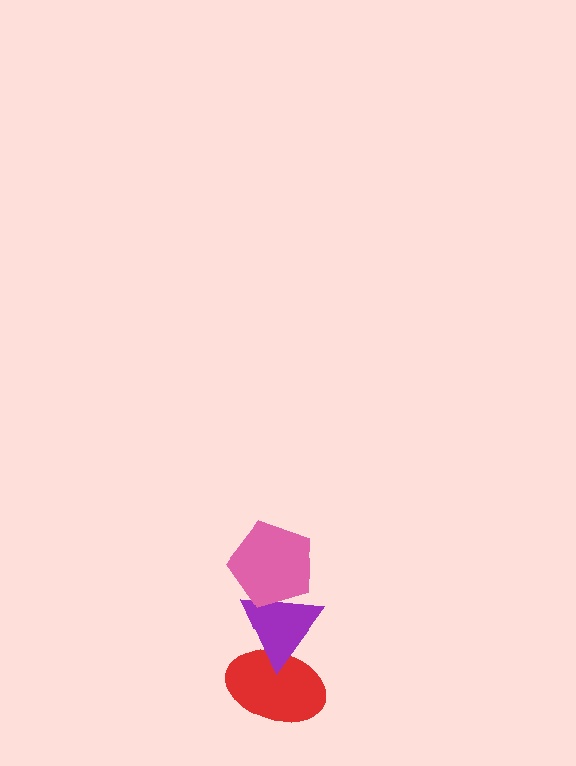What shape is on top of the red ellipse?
The purple triangle is on top of the red ellipse.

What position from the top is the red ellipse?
The red ellipse is 3rd from the top.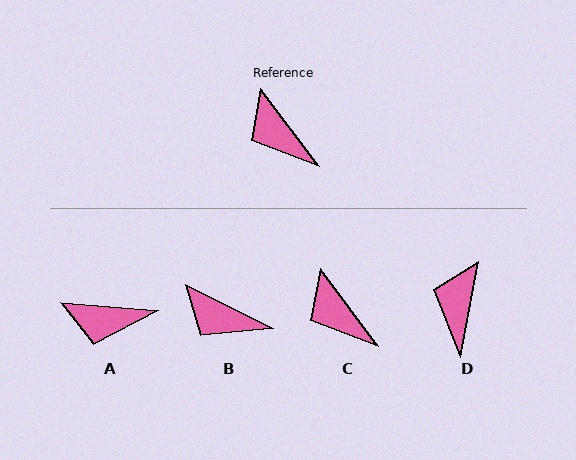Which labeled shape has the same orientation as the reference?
C.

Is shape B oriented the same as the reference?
No, it is off by about 26 degrees.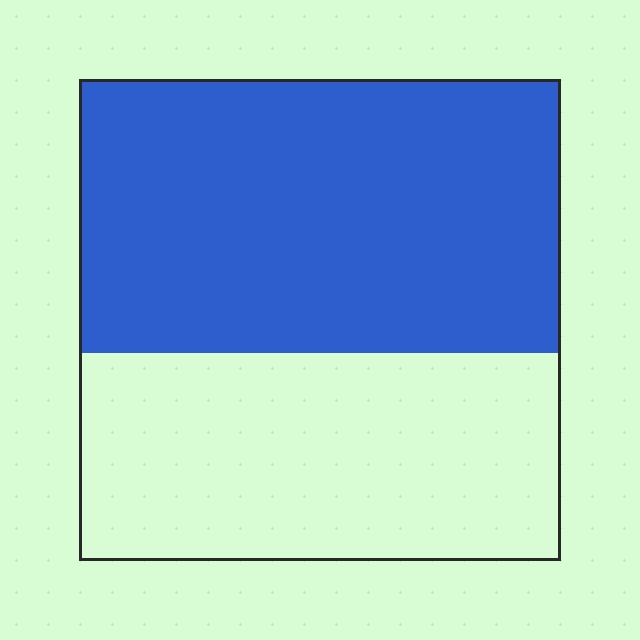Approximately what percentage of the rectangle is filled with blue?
Approximately 55%.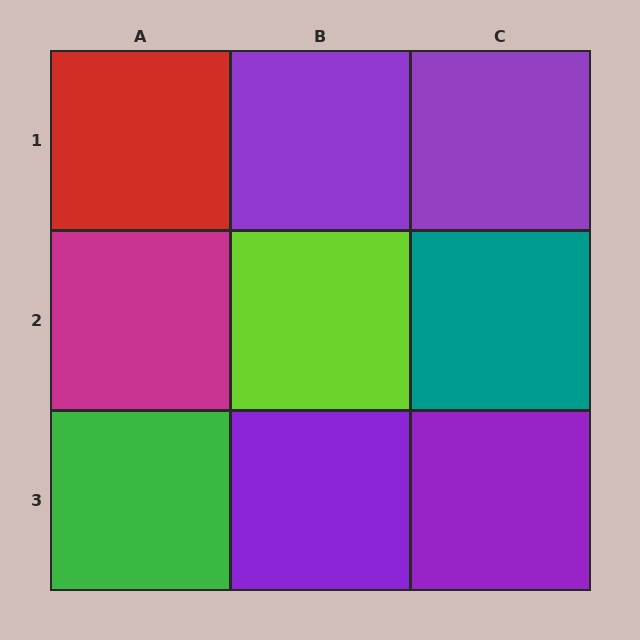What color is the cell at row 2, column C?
Teal.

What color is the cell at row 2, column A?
Magenta.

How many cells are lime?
1 cell is lime.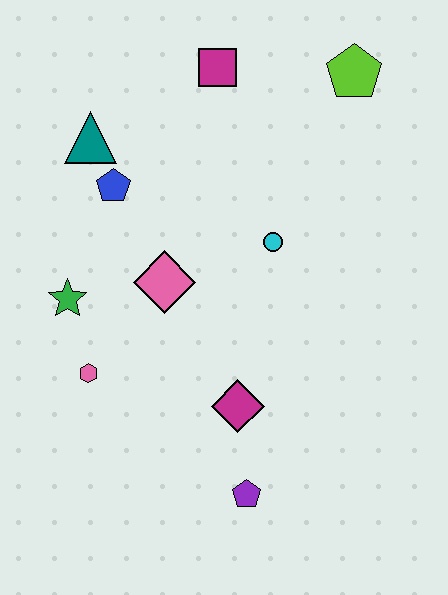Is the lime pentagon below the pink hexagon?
No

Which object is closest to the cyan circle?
The pink diamond is closest to the cyan circle.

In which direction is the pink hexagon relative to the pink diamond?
The pink hexagon is below the pink diamond.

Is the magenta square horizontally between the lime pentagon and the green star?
Yes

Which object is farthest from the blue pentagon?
The purple pentagon is farthest from the blue pentagon.